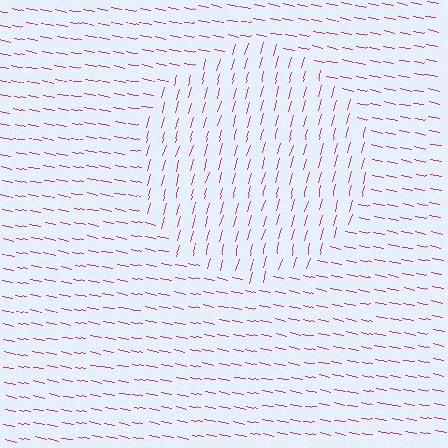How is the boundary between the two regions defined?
The boundary is defined purely by a change in line orientation (approximately 86 degrees difference). All lines are the same color and thickness.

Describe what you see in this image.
The image is filled with small magenta line segments. A circle region in the image has lines oriented differently from the surrounding lines, creating a visible texture boundary.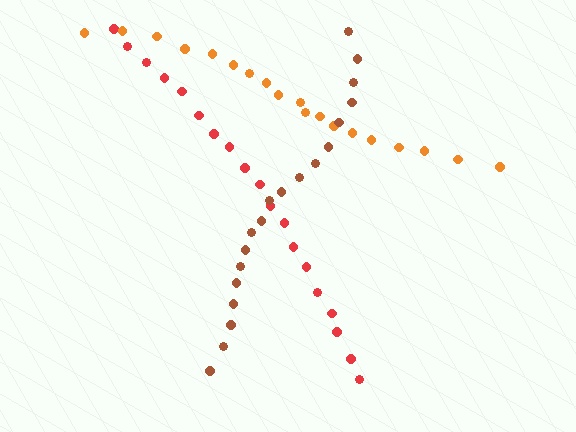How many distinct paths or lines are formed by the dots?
There are 3 distinct paths.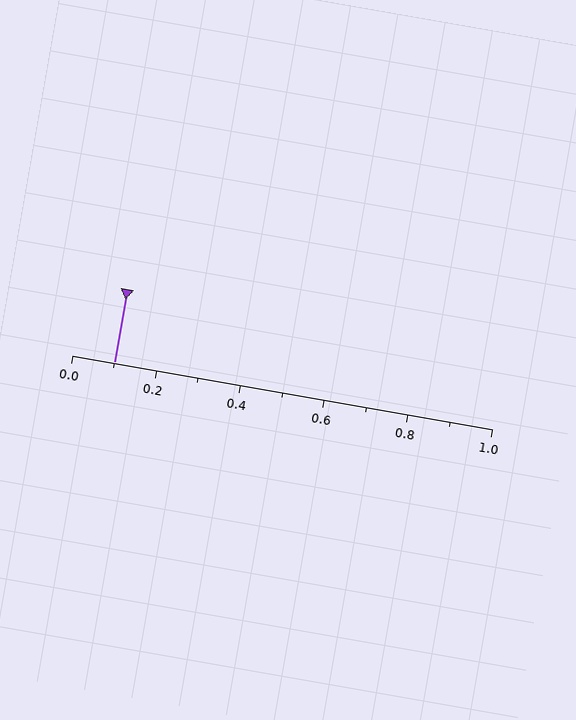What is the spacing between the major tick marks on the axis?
The major ticks are spaced 0.2 apart.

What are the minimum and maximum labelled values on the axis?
The axis runs from 0.0 to 1.0.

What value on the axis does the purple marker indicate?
The marker indicates approximately 0.1.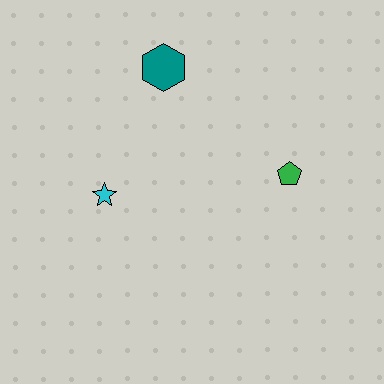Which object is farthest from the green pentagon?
The cyan star is farthest from the green pentagon.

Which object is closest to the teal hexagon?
The cyan star is closest to the teal hexagon.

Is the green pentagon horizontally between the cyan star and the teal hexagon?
No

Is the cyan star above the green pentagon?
No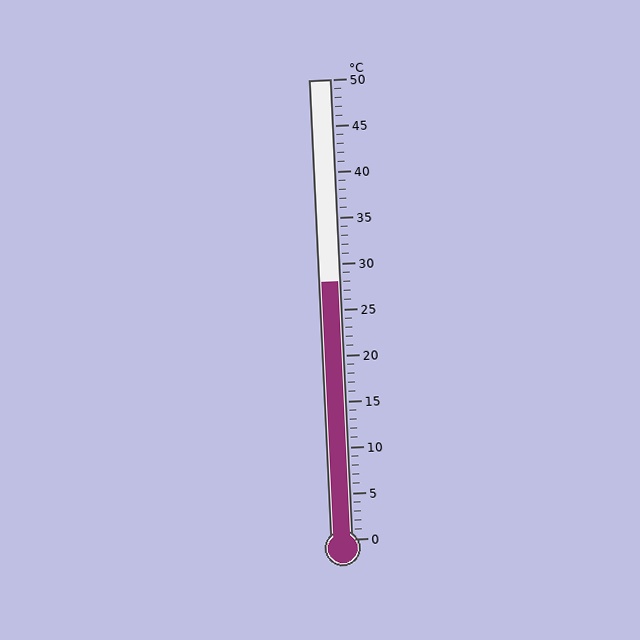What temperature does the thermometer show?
The thermometer shows approximately 28°C.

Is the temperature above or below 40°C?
The temperature is below 40°C.